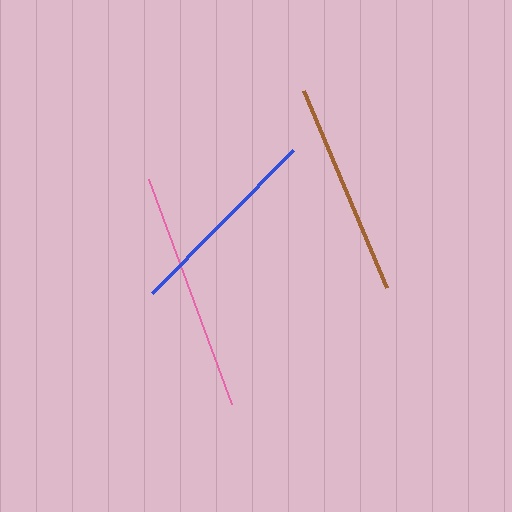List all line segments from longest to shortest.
From longest to shortest: pink, brown, blue.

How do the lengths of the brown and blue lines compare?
The brown and blue lines are approximately the same length.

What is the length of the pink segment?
The pink segment is approximately 239 pixels long.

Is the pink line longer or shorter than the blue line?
The pink line is longer than the blue line.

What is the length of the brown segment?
The brown segment is approximately 214 pixels long.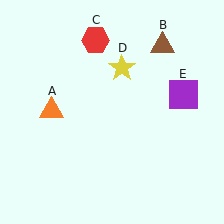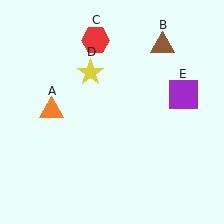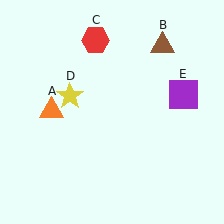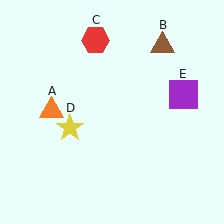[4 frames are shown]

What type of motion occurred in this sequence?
The yellow star (object D) rotated counterclockwise around the center of the scene.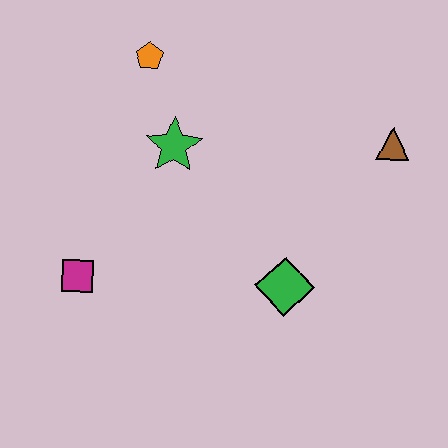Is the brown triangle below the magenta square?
No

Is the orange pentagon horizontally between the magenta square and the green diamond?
Yes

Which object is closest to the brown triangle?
The green diamond is closest to the brown triangle.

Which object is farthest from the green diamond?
The orange pentagon is farthest from the green diamond.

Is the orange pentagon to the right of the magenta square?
Yes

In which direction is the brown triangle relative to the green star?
The brown triangle is to the right of the green star.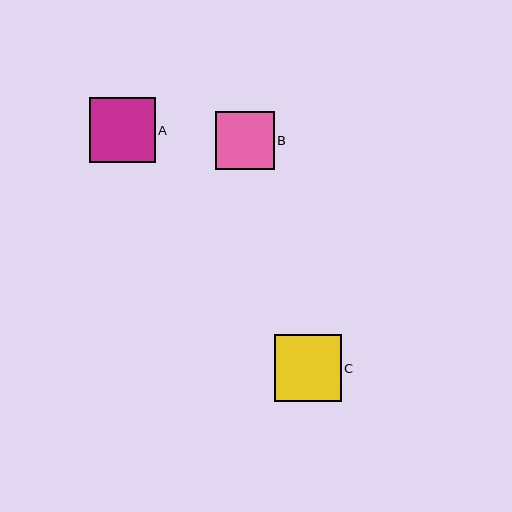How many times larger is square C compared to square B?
Square C is approximately 1.2 times the size of square B.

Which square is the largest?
Square C is the largest with a size of approximately 67 pixels.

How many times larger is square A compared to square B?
Square A is approximately 1.1 times the size of square B.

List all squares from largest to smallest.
From largest to smallest: C, A, B.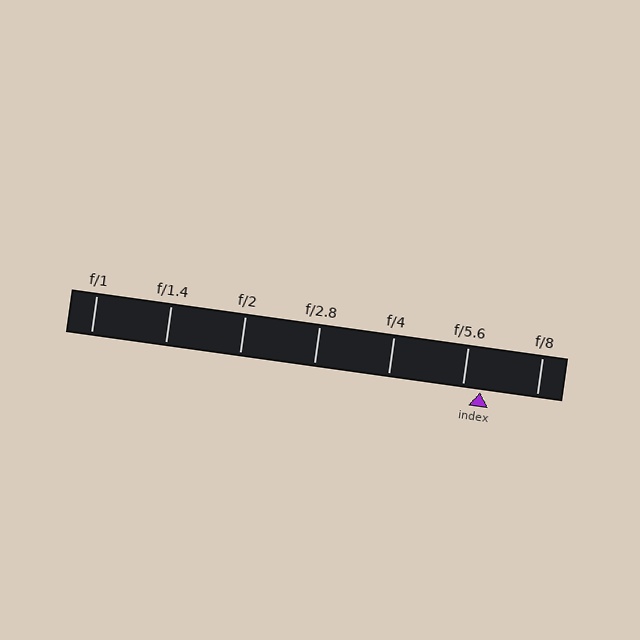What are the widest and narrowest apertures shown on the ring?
The widest aperture shown is f/1 and the narrowest is f/8.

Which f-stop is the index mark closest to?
The index mark is closest to f/5.6.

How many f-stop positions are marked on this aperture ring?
There are 7 f-stop positions marked.